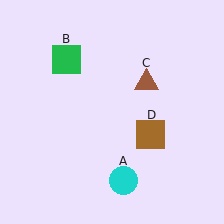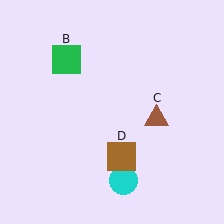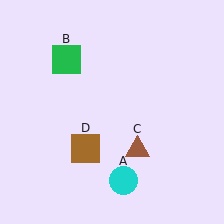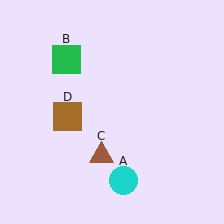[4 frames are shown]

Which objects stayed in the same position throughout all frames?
Cyan circle (object A) and green square (object B) remained stationary.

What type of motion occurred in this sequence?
The brown triangle (object C), brown square (object D) rotated clockwise around the center of the scene.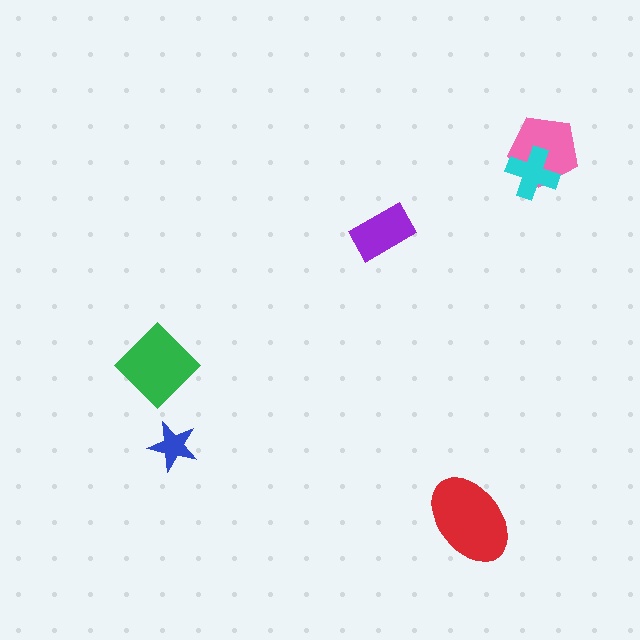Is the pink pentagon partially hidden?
Yes, it is partially covered by another shape.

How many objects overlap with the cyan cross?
1 object overlaps with the cyan cross.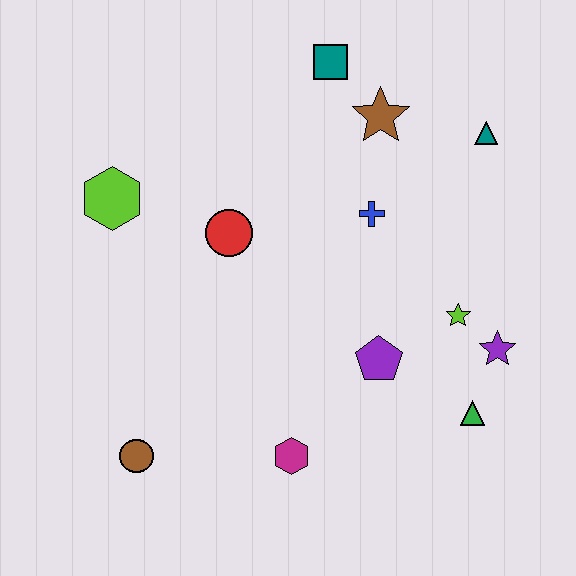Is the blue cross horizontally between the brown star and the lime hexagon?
Yes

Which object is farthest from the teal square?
The brown circle is farthest from the teal square.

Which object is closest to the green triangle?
The purple star is closest to the green triangle.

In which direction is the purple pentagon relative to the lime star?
The purple pentagon is to the left of the lime star.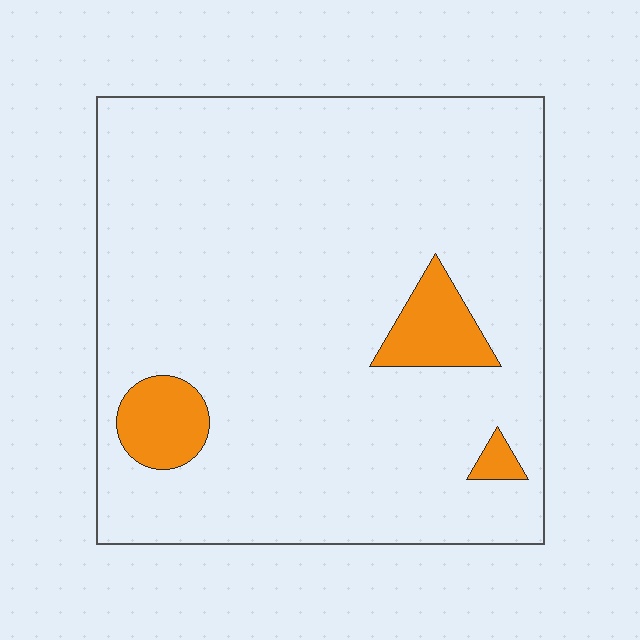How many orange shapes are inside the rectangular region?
3.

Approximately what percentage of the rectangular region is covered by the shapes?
Approximately 10%.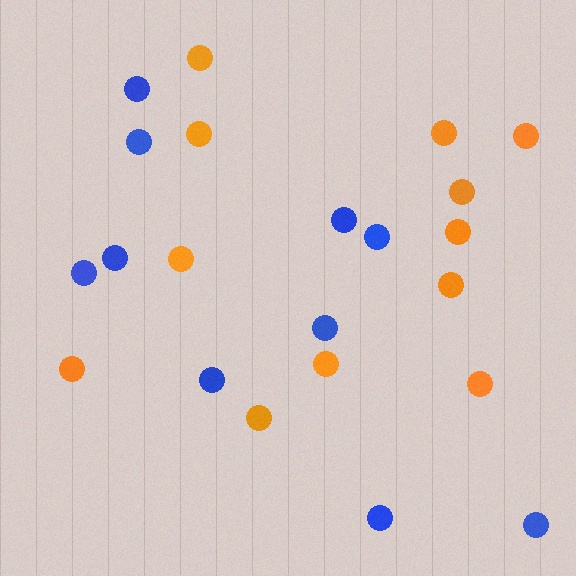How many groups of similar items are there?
There are 2 groups: one group of blue circles (10) and one group of orange circles (12).